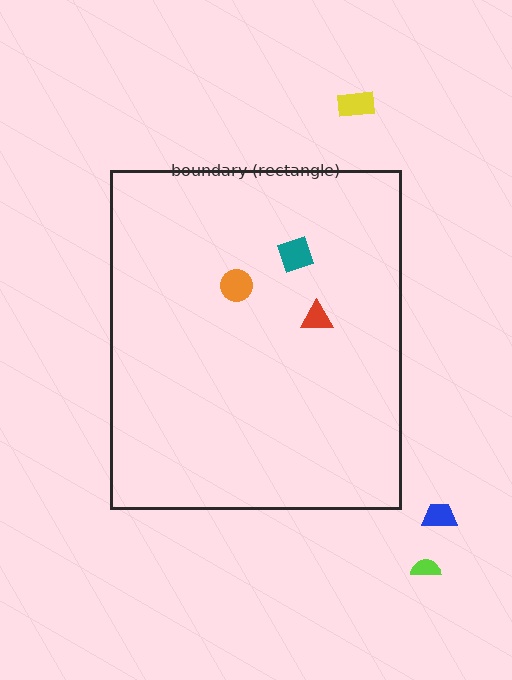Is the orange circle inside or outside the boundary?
Inside.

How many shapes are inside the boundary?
3 inside, 3 outside.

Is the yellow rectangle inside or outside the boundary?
Outside.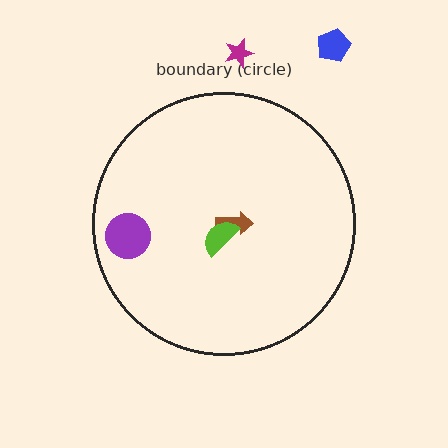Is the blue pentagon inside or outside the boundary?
Outside.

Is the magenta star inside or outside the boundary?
Outside.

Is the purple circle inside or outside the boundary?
Inside.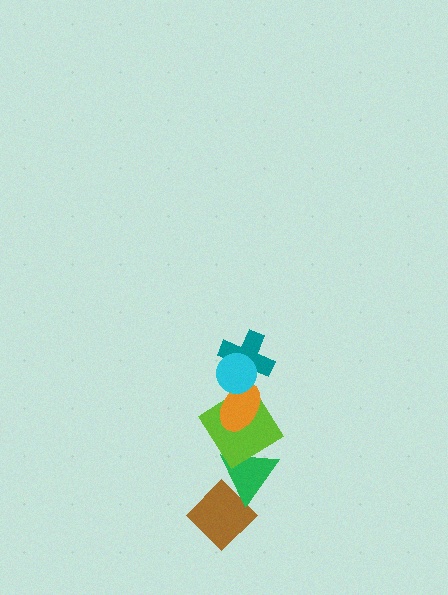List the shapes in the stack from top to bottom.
From top to bottom: the cyan circle, the teal cross, the orange ellipse, the lime diamond, the green triangle, the brown diamond.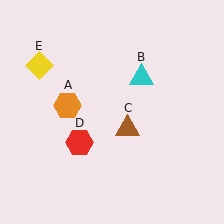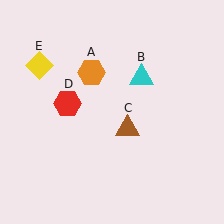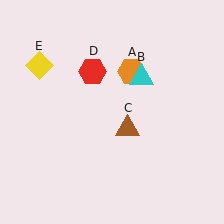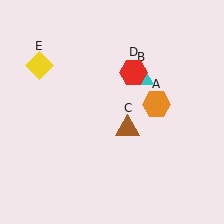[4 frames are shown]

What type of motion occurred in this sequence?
The orange hexagon (object A), red hexagon (object D) rotated clockwise around the center of the scene.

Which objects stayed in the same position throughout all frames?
Cyan triangle (object B) and brown triangle (object C) and yellow diamond (object E) remained stationary.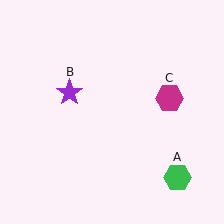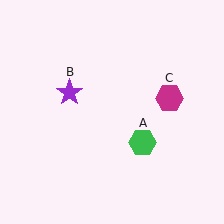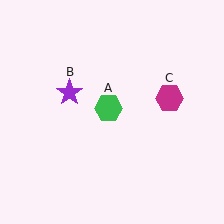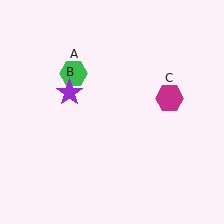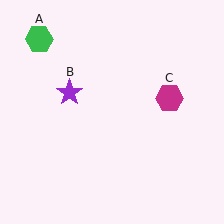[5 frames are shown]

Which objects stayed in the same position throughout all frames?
Purple star (object B) and magenta hexagon (object C) remained stationary.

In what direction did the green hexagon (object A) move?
The green hexagon (object A) moved up and to the left.